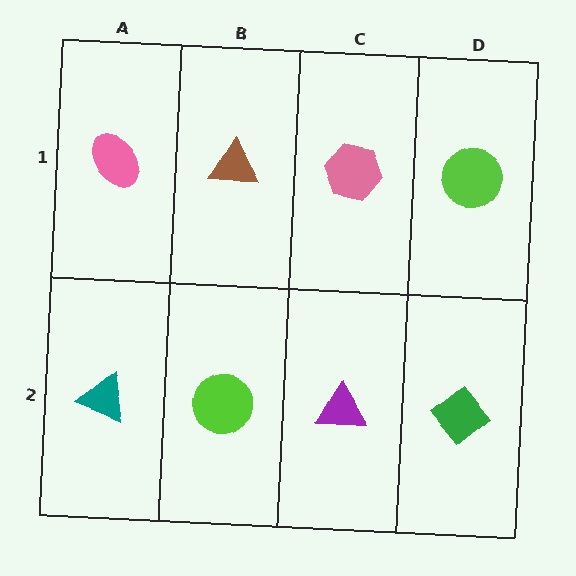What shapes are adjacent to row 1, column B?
A lime circle (row 2, column B), a pink ellipse (row 1, column A), a pink hexagon (row 1, column C).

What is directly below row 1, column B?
A lime circle.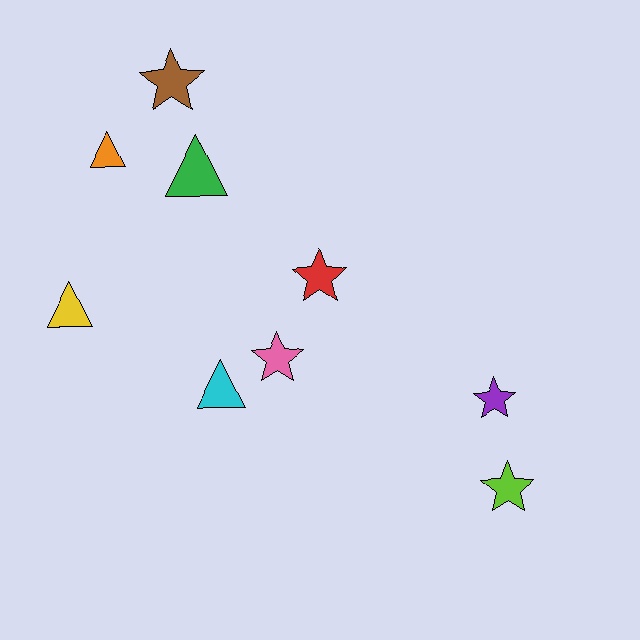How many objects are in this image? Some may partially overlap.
There are 9 objects.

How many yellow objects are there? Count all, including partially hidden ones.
There is 1 yellow object.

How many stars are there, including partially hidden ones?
There are 5 stars.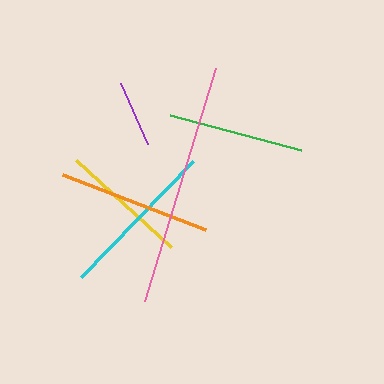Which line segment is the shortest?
The purple line is the shortest at approximately 67 pixels.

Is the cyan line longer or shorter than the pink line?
The pink line is longer than the cyan line.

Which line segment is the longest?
The pink line is the longest at approximately 243 pixels.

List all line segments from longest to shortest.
From longest to shortest: pink, cyan, orange, green, yellow, purple.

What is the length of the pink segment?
The pink segment is approximately 243 pixels long.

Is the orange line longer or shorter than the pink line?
The pink line is longer than the orange line.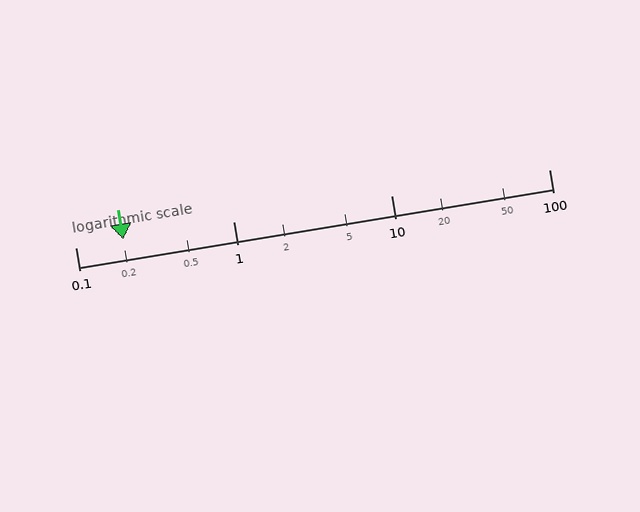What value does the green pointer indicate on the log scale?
The pointer indicates approximately 0.2.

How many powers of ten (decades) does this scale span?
The scale spans 3 decades, from 0.1 to 100.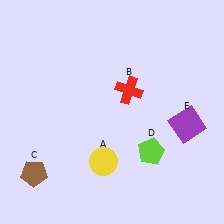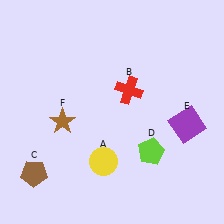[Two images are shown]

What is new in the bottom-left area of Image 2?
A brown star (F) was added in the bottom-left area of Image 2.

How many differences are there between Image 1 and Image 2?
There is 1 difference between the two images.